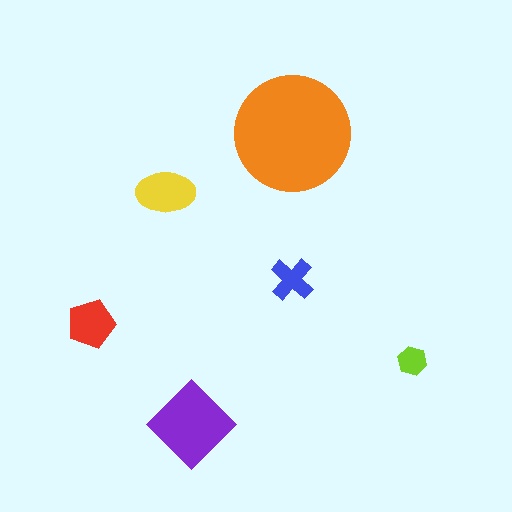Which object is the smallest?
The lime hexagon.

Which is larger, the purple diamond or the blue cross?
The purple diamond.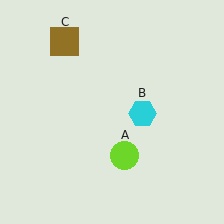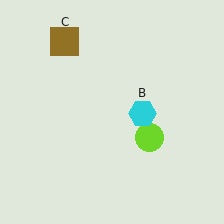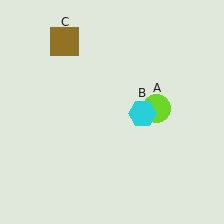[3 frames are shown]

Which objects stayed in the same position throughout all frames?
Cyan hexagon (object B) and brown square (object C) remained stationary.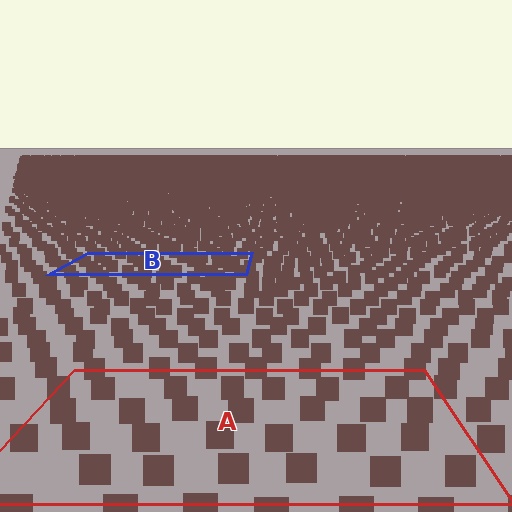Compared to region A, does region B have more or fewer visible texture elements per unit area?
Region B has more texture elements per unit area — they are packed more densely because it is farther away.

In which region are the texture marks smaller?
The texture marks are smaller in region B, because it is farther away.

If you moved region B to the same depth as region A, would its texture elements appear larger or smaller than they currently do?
They would appear larger. At a closer depth, the same texture elements are projected at a bigger on-screen size.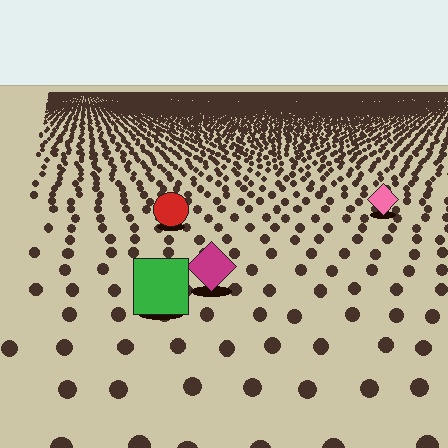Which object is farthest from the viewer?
The pink diamond is farthest from the viewer. It appears smaller and the ground texture around it is denser.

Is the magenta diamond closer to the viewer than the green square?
No. The green square is closer — you can tell from the texture gradient: the ground texture is coarser near it.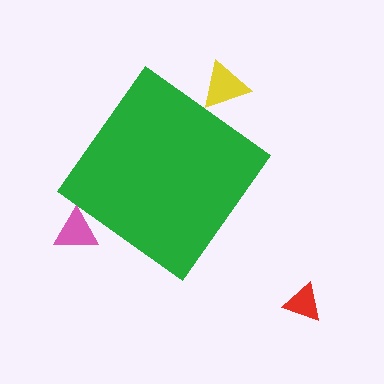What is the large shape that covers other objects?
A green diamond.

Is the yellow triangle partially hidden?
Yes, the yellow triangle is partially hidden behind the green diamond.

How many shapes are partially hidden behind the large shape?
2 shapes are partially hidden.